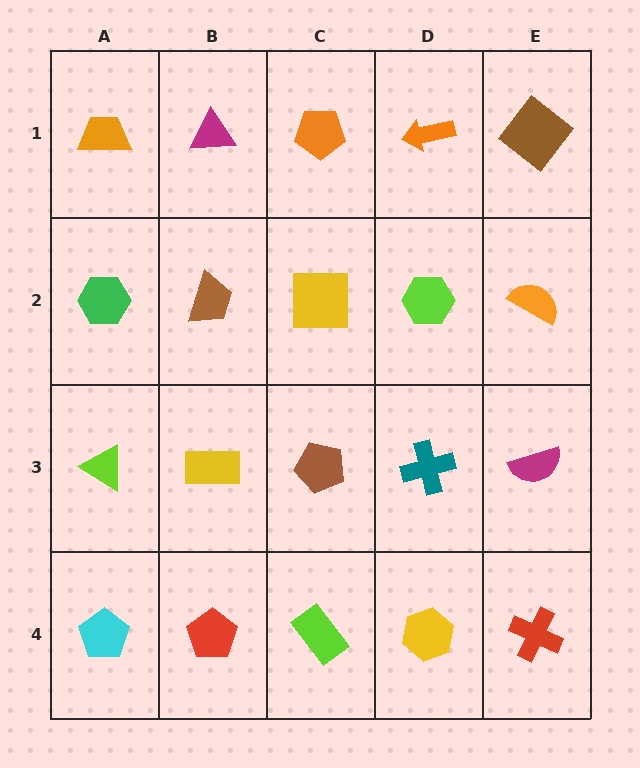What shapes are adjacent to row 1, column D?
A lime hexagon (row 2, column D), an orange pentagon (row 1, column C), a brown diamond (row 1, column E).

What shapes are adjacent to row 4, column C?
A brown pentagon (row 3, column C), a red pentagon (row 4, column B), a yellow hexagon (row 4, column D).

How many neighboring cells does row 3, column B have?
4.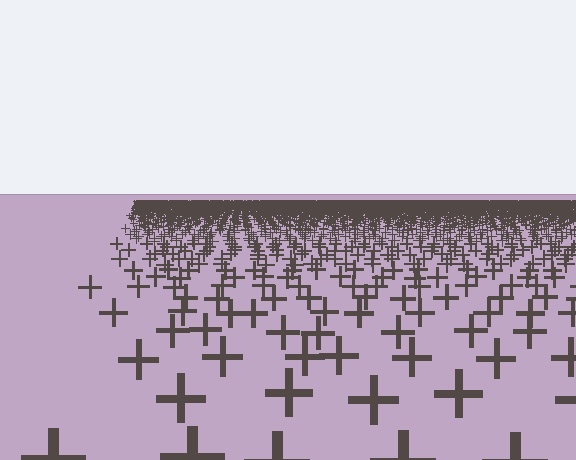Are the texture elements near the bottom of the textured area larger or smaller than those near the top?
Larger. Near the bottom, elements are closer to the viewer and appear at a bigger on-screen size.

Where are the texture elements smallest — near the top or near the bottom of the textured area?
Near the top.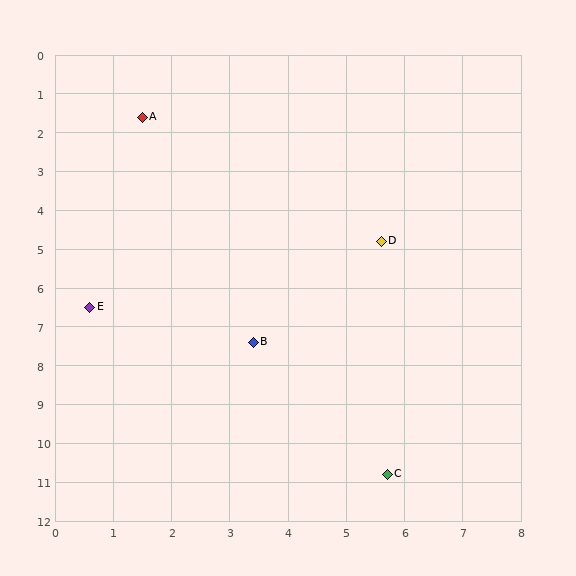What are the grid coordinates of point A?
Point A is at approximately (1.5, 1.6).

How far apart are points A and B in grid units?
Points A and B are about 6.1 grid units apart.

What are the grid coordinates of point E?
Point E is at approximately (0.6, 6.5).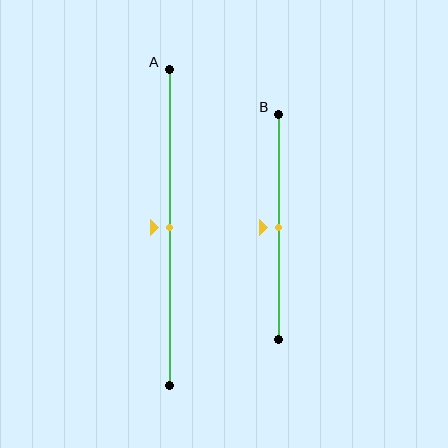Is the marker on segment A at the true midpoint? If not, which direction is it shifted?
Yes, the marker on segment A is at the true midpoint.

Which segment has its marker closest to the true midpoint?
Segment A has its marker closest to the true midpoint.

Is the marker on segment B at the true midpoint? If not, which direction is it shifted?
Yes, the marker on segment B is at the true midpoint.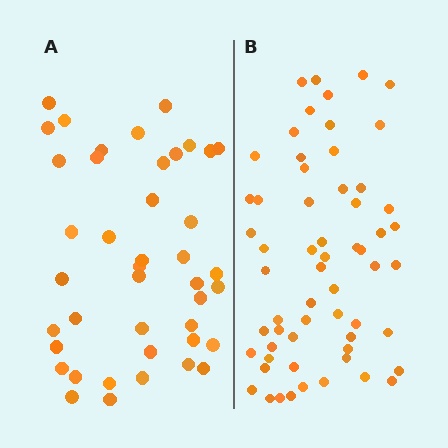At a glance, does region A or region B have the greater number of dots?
Region B (the right region) has more dots.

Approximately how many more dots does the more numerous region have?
Region B has approximately 20 more dots than region A.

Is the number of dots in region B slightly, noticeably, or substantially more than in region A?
Region B has noticeably more, but not dramatically so. The ratio is roughly 1.4 to 1.